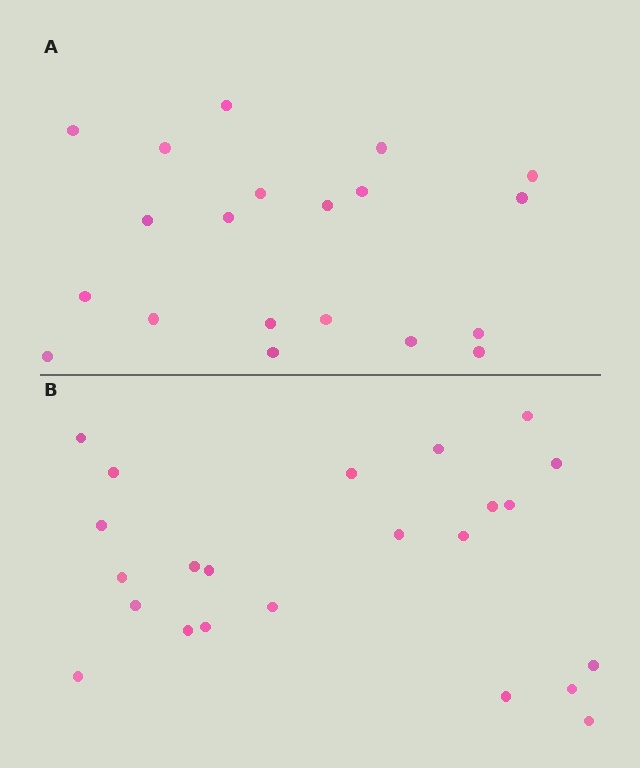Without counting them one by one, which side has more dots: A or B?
Region B (the bottom region) has more dots.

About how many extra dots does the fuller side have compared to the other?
Region B has just a few more — roughly 2 or 3 more dots than region A.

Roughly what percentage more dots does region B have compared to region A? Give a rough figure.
About 15% more.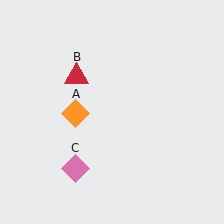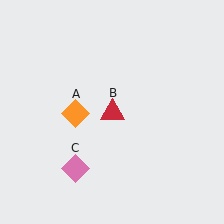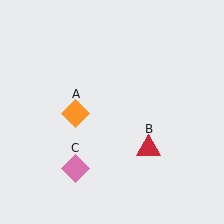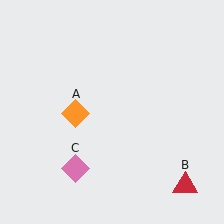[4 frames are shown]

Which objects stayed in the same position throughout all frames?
Orange diamond (object A) and pink diamond (object C) remained stationary.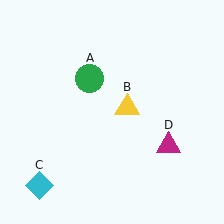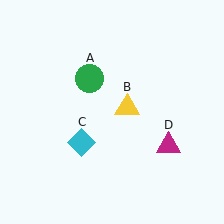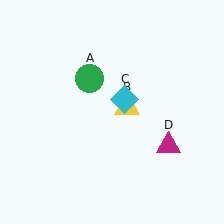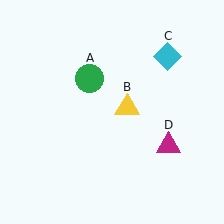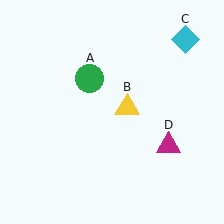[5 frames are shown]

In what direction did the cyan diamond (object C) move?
The cyan diamond (object C) moved up and to the right.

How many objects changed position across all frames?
1 object changed position: cyan diamond (object C).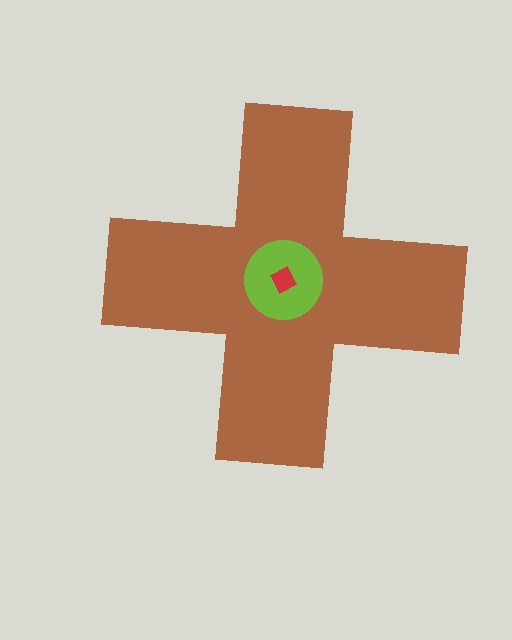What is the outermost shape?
The brown cross.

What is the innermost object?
The red square.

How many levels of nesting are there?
3.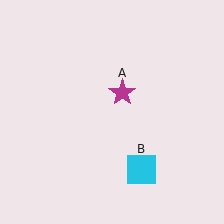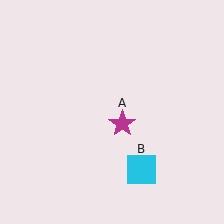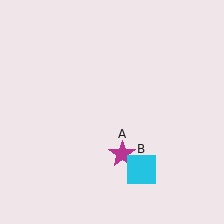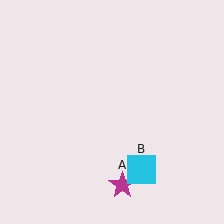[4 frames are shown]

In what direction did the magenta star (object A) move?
The magenta star (object A) moved down.